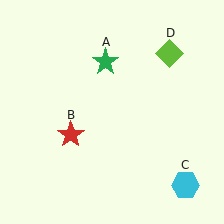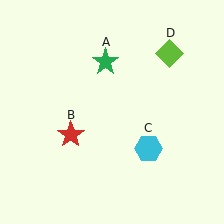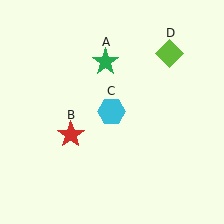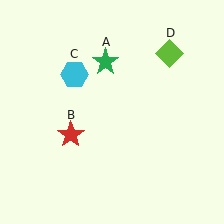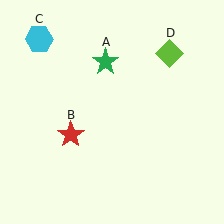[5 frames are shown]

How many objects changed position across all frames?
1 object changed position: cyan hexagon (object C).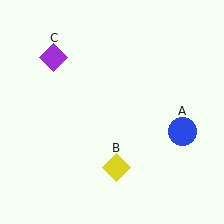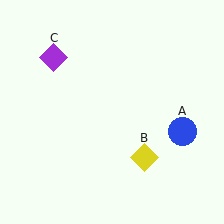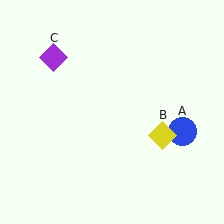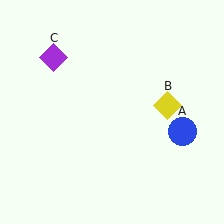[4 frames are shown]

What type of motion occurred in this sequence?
The yellow diamond (object B) rotated counterclockwise around the center of the scene.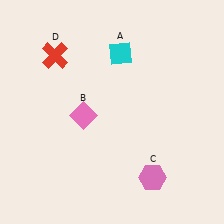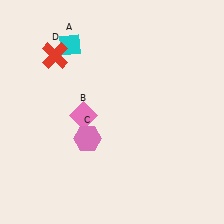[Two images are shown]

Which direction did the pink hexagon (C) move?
The pink hexagon (C) moved left.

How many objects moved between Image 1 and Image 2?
2 objects moved between the two images.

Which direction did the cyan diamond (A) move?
The cyan diamond (A) moved left.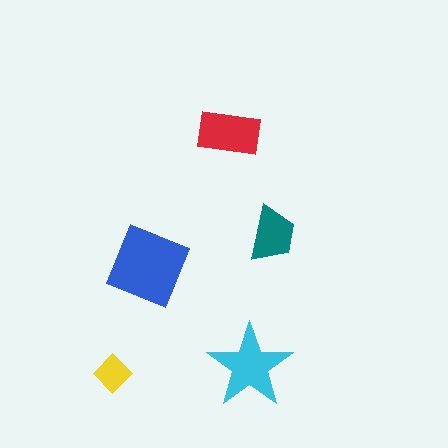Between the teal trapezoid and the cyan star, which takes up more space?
The cyan star.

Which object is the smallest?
The yellow diamond.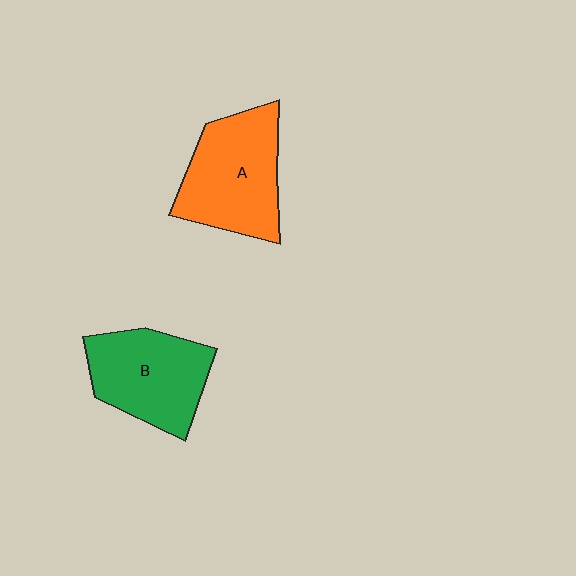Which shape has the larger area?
Shape A (orange).